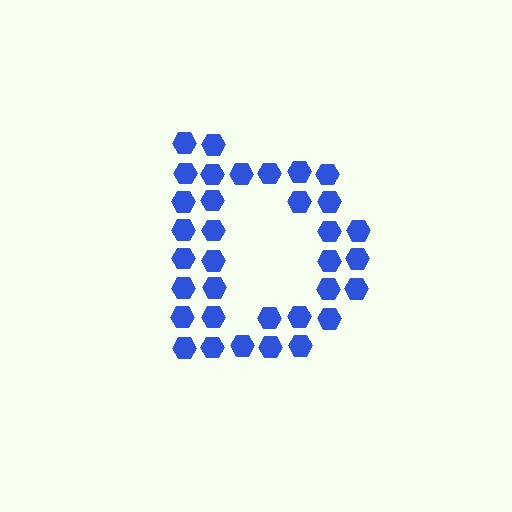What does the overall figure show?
The overall figure shows the letter D.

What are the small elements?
The small elements are hexagons.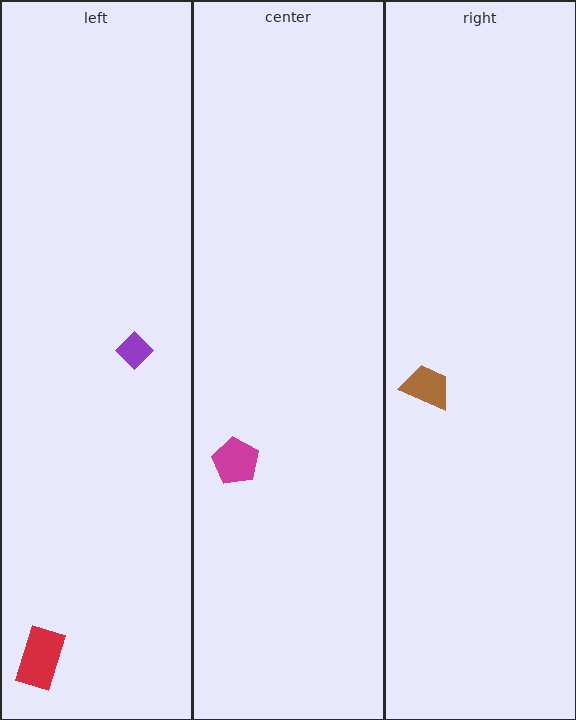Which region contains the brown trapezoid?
The right region.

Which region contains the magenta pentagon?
The center region.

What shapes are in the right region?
The brown trapezoid.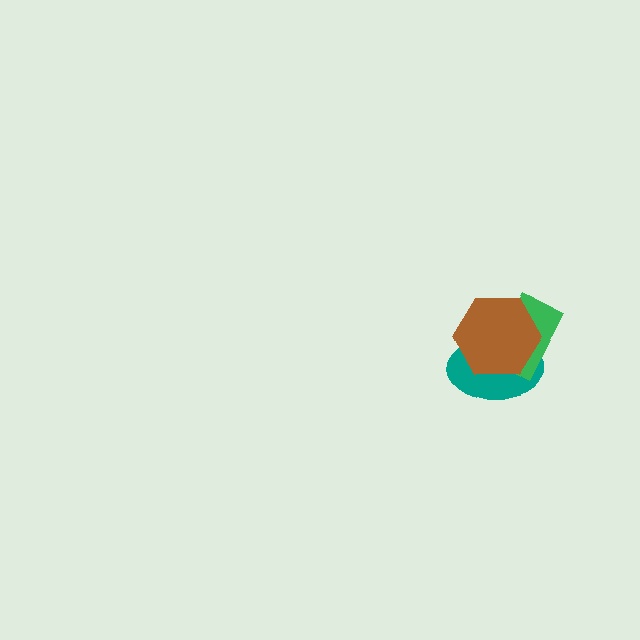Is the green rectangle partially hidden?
Yes, it is partially covered by another shape.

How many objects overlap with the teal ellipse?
2 objects overlap with the teal ellipse.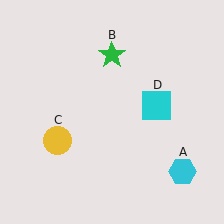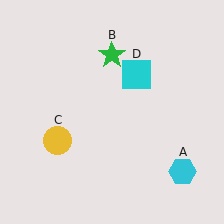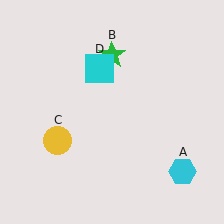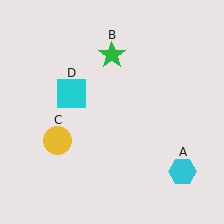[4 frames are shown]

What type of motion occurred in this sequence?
The cyan square (object D) rotated counterclockwise around the center of the scene.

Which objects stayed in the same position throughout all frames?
Cyan hexagon (object A) and green star (object B) and yellow circle (object C) remained stationary.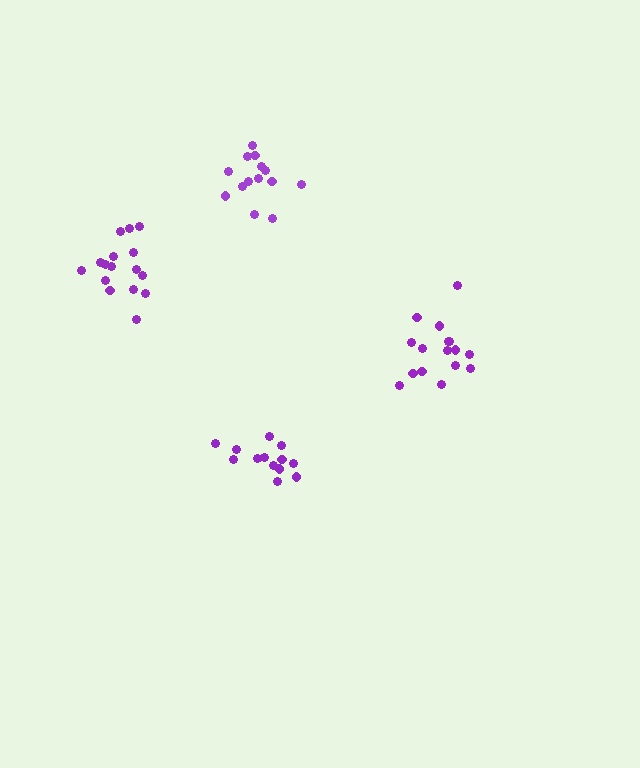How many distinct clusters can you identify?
There are 4 distinct clusters.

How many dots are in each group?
Group 1: 14 dots, Group 2: 16 dots, Group 3: 13 dots, Group 4: 16 dots (59 total).